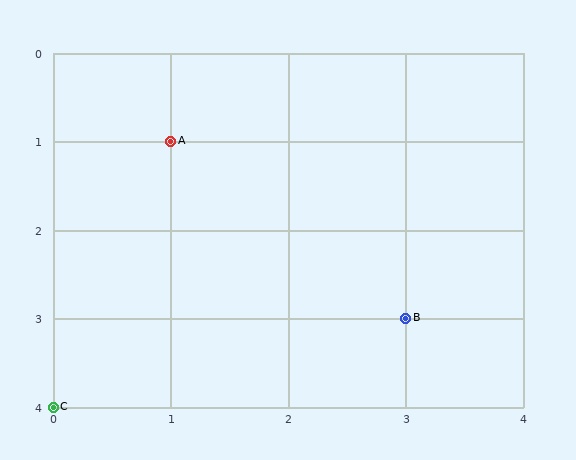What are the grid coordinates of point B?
Point B is at grid coordinates (3, 3).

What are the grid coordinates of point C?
Point C is at grid coordinates (0, 4).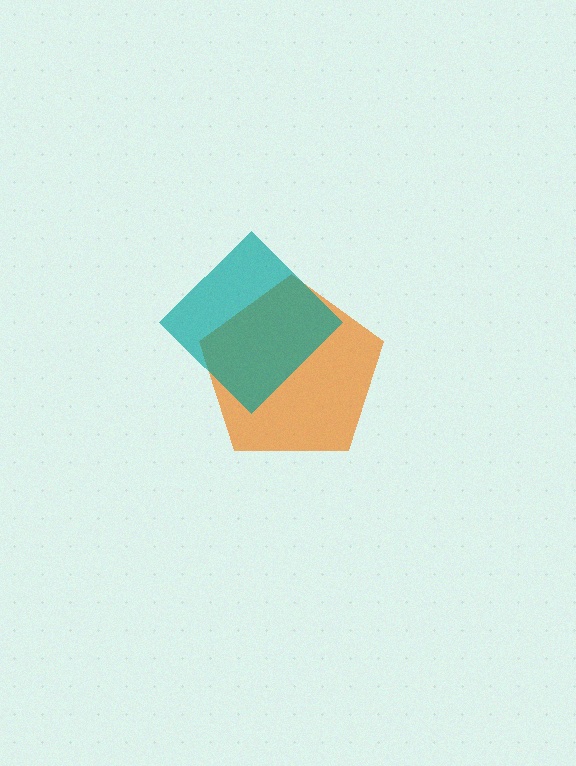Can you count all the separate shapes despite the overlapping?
Yes, there are 2 separate shapes.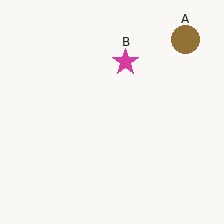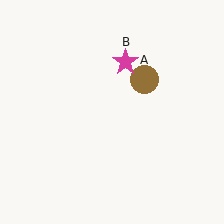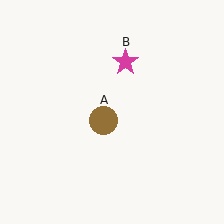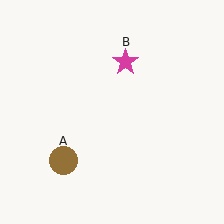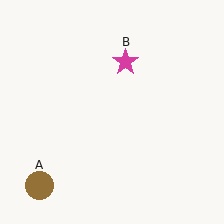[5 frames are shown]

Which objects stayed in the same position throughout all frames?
Magenta star (object B) remained stationary.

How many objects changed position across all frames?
1 object changed position: brown circle (object A).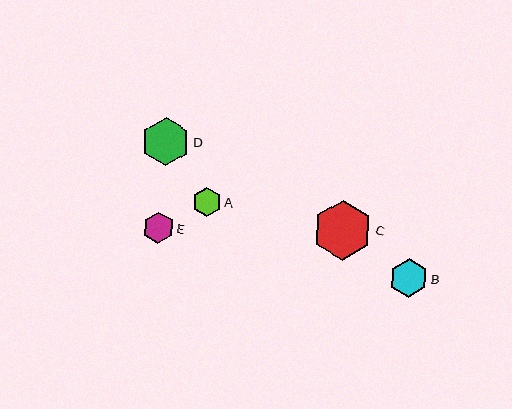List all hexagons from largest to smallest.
From largest to smallest: C, D, B, E, A.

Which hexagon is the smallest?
Hexagon A is the smallest with a size of approximately 29 pixels.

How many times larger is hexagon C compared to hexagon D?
Hexagon C is approximately 1.2 times the size of hexagon D.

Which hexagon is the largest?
Hexagon C is the largest with a size of approximately 59 pixels.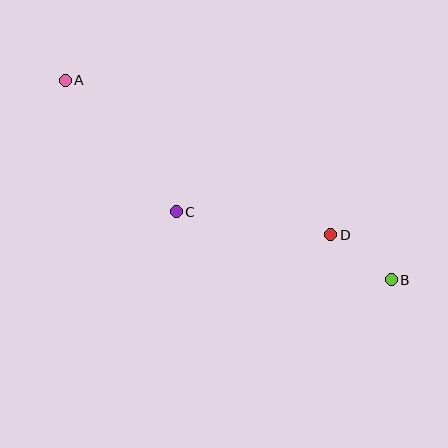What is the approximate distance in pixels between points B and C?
The distance between B and C is approximately 225 pixels.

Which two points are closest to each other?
Points B and D are closest to each other.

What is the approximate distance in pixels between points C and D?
The distance between C and D is approximately 156 pixels.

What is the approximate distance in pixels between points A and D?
The distance between A and D is approximately 307 pixels.